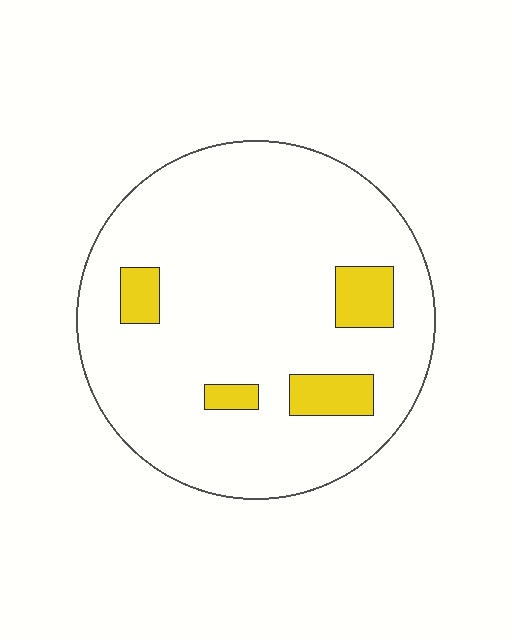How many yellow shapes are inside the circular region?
4.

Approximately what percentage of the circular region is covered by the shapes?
Approximately 10%.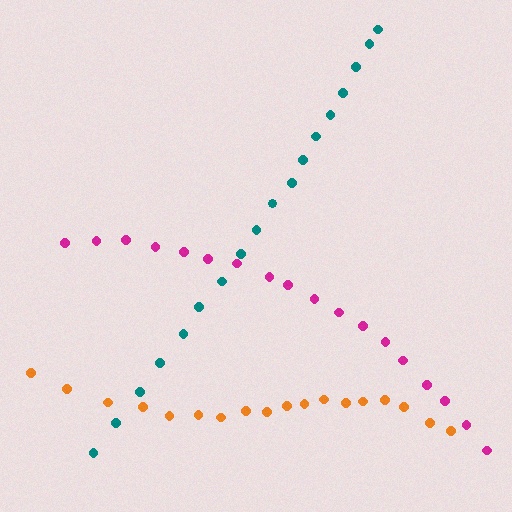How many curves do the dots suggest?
There are 3 distinct paths.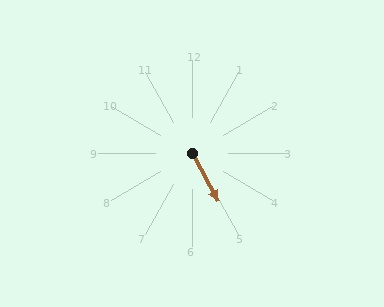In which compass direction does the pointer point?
Southeast.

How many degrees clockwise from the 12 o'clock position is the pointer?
Approximately 151 degrees.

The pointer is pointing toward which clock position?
Roughly 5 o'clock.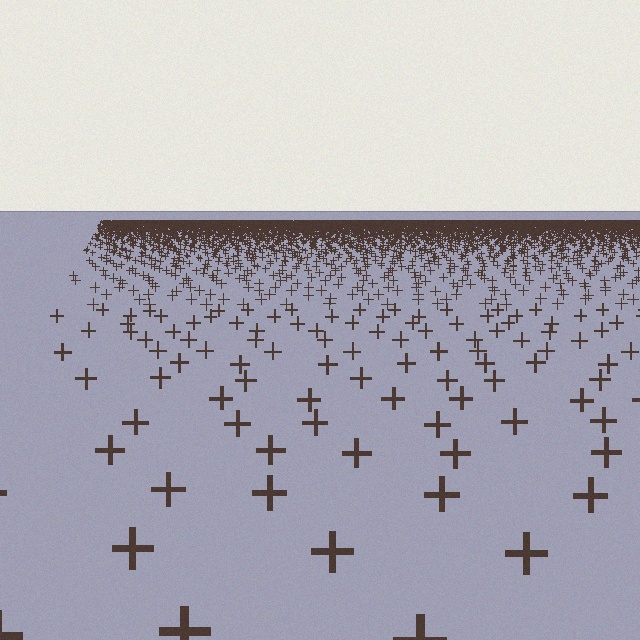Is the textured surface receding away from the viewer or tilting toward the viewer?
The surface is receding away from the viewer. Texture elements get smaller and denser toward the top.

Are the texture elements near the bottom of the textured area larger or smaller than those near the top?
Larger. Near the bottom, elements are closer to the viewer and appear at a bigger on-screen size.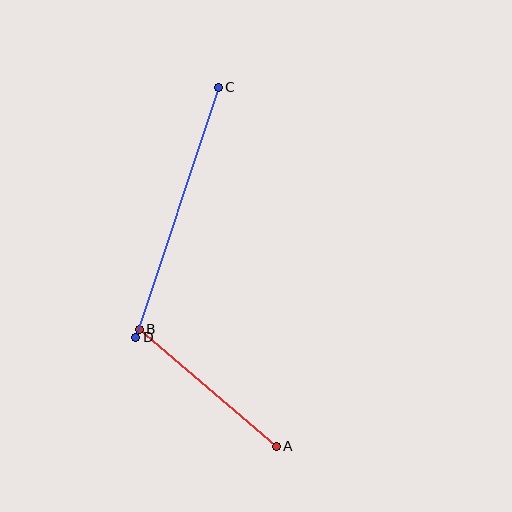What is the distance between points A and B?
The distance is approximately 180 pixels.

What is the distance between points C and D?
The distance is approximately 263 pixels.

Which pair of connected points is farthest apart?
Points C and D are farthest apart.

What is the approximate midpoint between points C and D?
The midpoint is at approximately (177, 212) pixels.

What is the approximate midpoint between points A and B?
The midpoint is at approximately (208, 388) pixels.